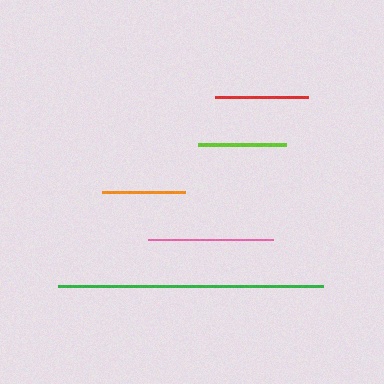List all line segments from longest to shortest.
From longest to shortest: green, pink, red, lime, orange.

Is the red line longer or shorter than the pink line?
The pink line is longer than the red line.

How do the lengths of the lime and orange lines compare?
The lime and orange lines are approximately the same length.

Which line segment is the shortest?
The orange line is the shortest at approximately 83 pixels.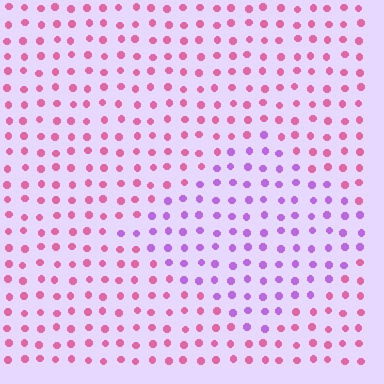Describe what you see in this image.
The image is filled with small pink elements in a uniform arrangement. A diamond-shaped region is visible where the elements are tinted to a slightly different hue, forming a subtle color boundary.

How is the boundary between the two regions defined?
The boundary is defined purely by a slight shift in hue (about 49 degrees). Spacing, size, and orientation are identical on both sides.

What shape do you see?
I see a diamond.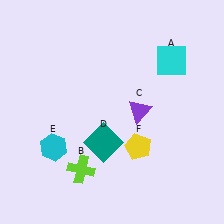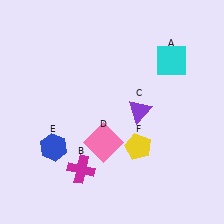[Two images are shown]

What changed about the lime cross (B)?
In Image 1, B is lime. In Image 2, it changed to magenta.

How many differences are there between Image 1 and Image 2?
There are 3 differences between the two images.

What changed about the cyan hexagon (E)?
In Image 1, E is cyan. In Image 2, it changed to blue.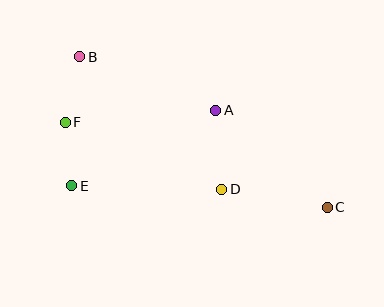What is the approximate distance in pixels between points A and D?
The distance between A and D is approximately 79 pixels.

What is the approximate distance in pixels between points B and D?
The distance between B and D is approximately 194 pixels.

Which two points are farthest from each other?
Points B and C are farthest from each other.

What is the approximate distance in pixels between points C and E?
The distance between C and E is approximately 257 pixels.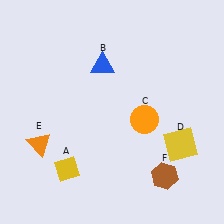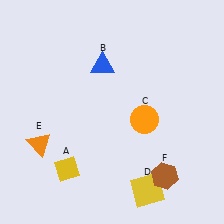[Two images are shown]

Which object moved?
The yellow square (D) moved down.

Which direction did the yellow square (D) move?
The yellow square (D) moved down.